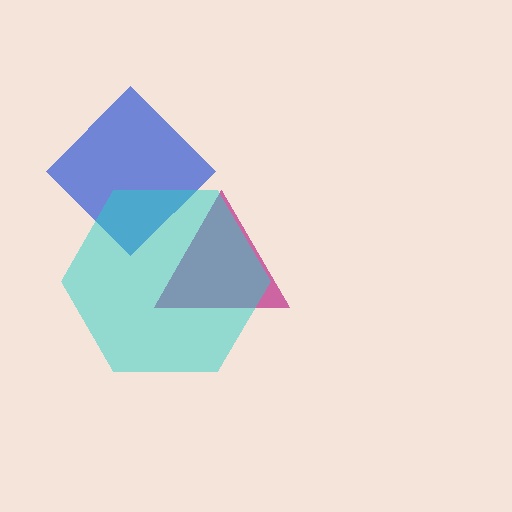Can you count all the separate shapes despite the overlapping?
Yes, there are 3 separate shapes.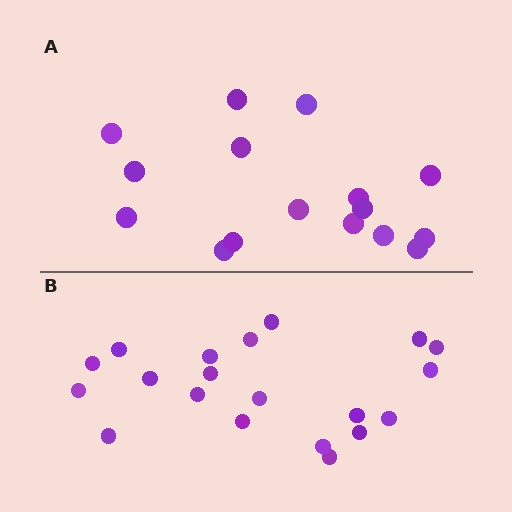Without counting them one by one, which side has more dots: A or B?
Region B (the bottom region) has more dots.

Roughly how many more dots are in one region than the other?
Region B has about 4 more dots than region A.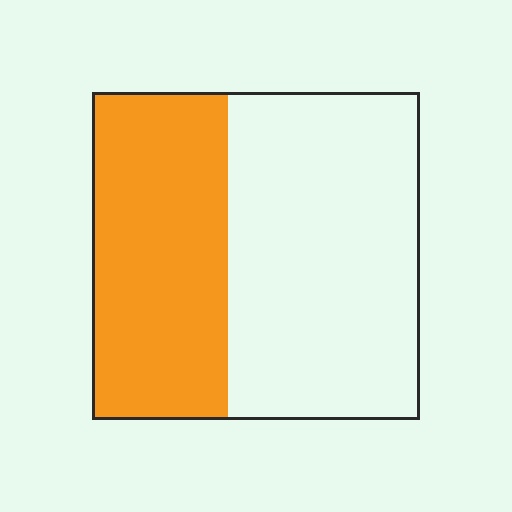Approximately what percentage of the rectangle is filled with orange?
Approximately 40%.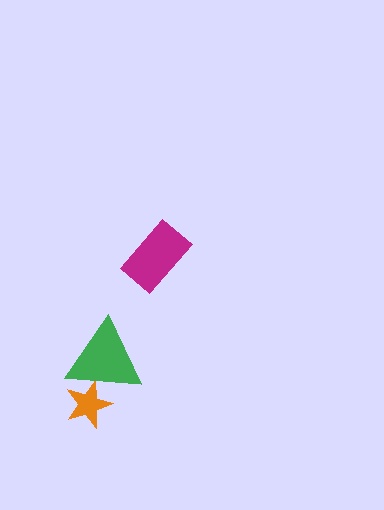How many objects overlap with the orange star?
1 object overlaps with the orange star.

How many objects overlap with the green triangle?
1 object overlaps with the green triangle.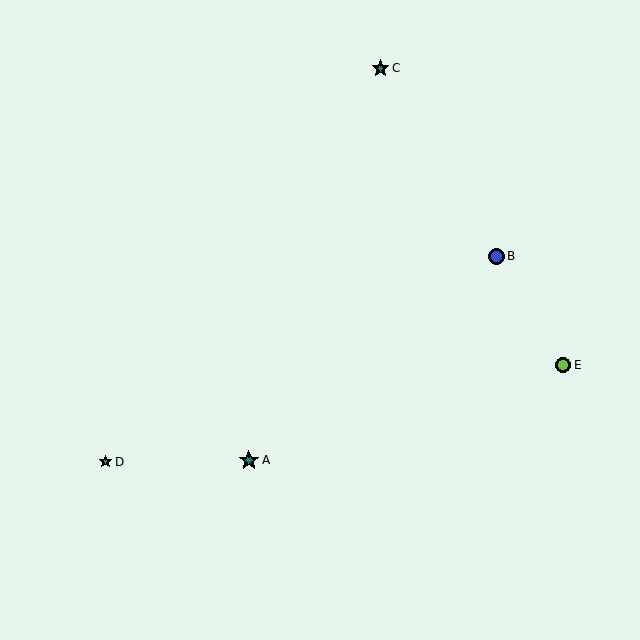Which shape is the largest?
The teal star (labeled A) is the largest.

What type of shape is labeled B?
Shape B is a blue circle.